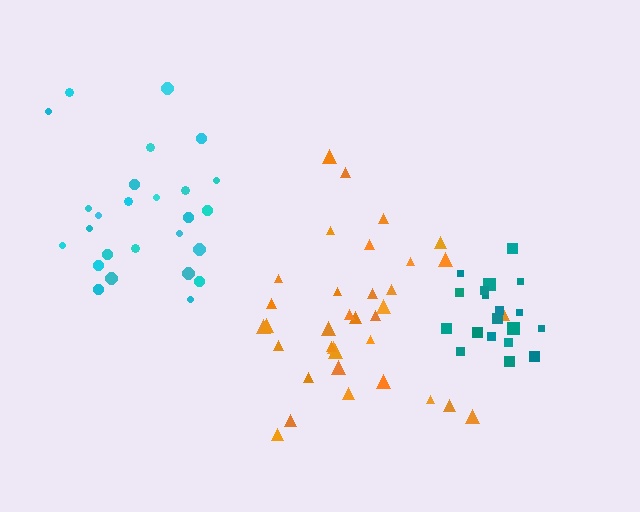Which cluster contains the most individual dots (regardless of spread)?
Orange (35).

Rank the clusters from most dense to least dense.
teal, orange, cyan.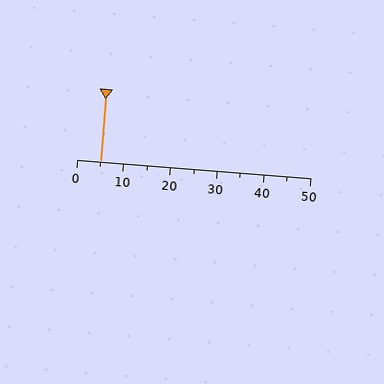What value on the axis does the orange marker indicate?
The marker indicates approximately 5.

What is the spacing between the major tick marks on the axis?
The major ticks are spaced 10 apart.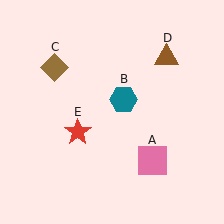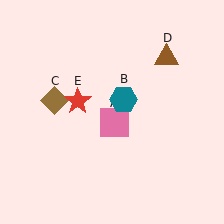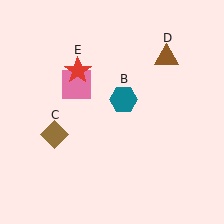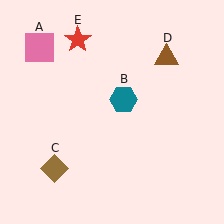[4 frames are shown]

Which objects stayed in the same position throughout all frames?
Teal hexagon (object B) and brown triangle (object D) remained stationary.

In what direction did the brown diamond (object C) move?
The brown diamond (object C) moved down.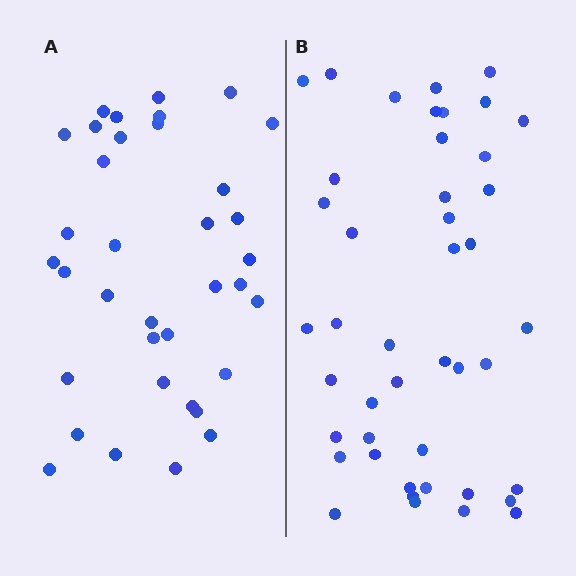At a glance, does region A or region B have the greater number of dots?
Region B (the right region) has more dots.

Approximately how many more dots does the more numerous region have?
Region B has roughly 8 or so more dots than region A.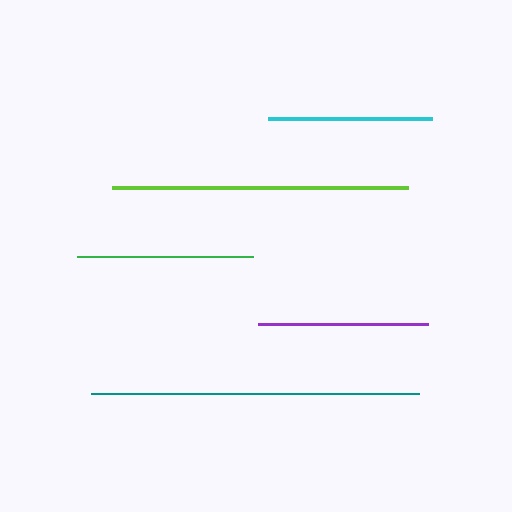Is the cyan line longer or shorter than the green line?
The green line is longer than the cyan line.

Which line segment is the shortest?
The cyan line is the shortest at approximately 164 pixels.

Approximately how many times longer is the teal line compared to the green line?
The teal line is approximately 1.9 times the length of the green line.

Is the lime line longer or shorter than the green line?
The lime line is longer than the green line.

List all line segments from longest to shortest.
From longest to shortest: teal, lime, green, purple, cyan.